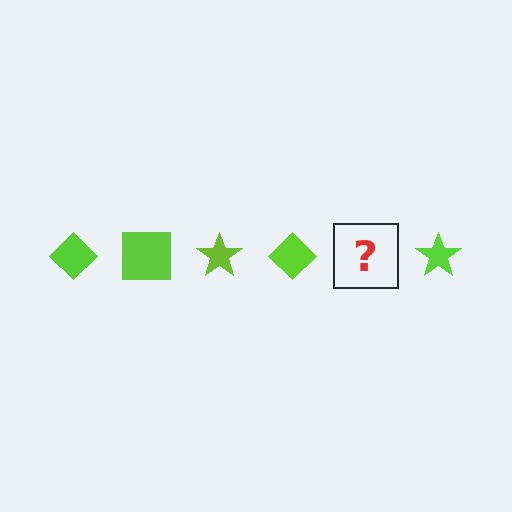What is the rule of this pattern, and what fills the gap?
The rule is that the pattern cycles through diamond, square, star shapes in lime. The gap should be filled with a lime square.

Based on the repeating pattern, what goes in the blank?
The blank should be a lime square.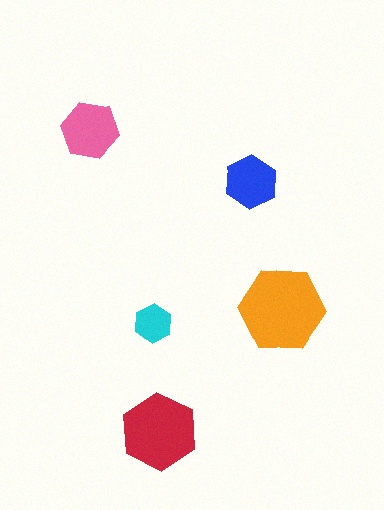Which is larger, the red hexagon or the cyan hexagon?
The red one.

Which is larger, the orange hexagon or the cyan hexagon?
The orange one.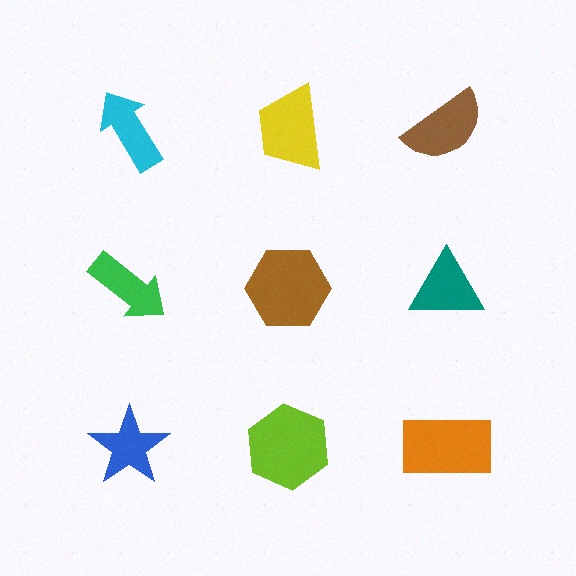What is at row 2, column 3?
A teal triangle.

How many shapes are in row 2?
3 shapes.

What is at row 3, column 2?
A lime hexagon.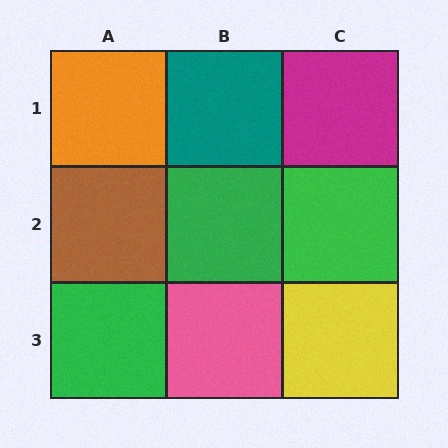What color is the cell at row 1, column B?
Teal.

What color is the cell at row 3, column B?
Pink.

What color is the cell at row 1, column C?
Magenta.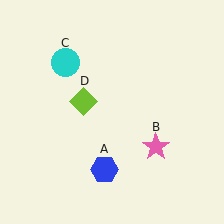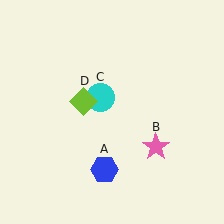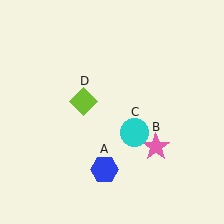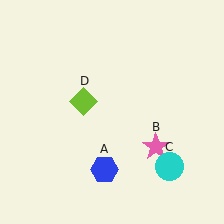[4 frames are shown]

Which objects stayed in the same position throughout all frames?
Blue hexagon (object A) and pink star (object B) and lime diamond (object D) remained stationary.